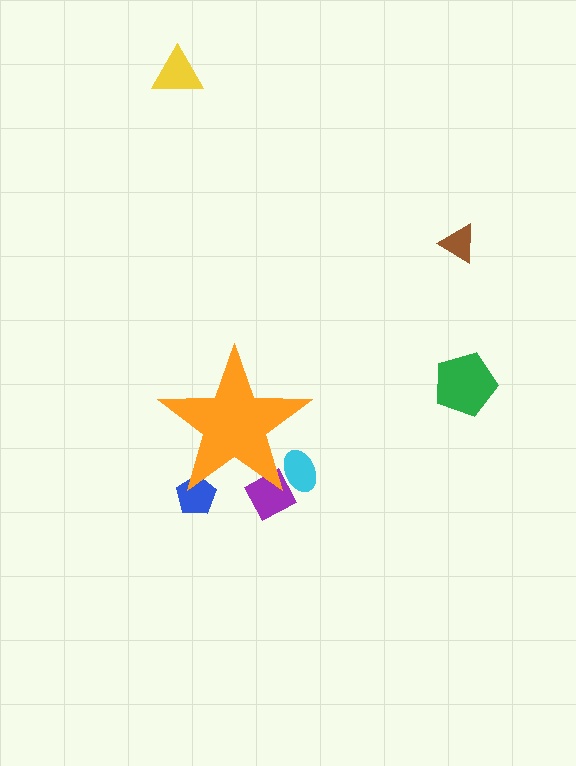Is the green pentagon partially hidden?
No, the green pentagon is fully visible.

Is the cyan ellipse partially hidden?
Yes, the cyan ellipse is partially hidden behind the orange star.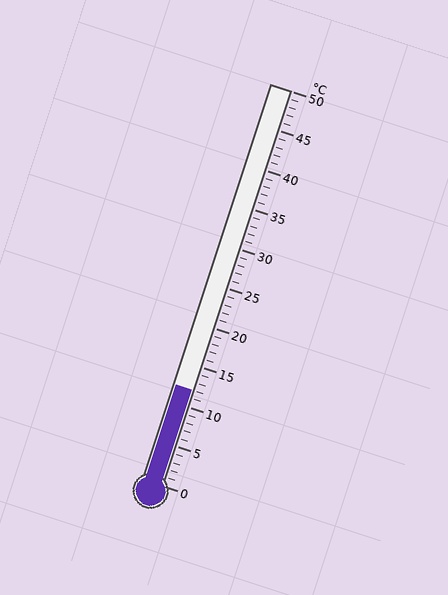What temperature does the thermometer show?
The thermometer shows approximately 12°C.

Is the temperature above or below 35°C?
The temperature is below 35°C.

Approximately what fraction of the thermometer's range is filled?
The thermometer is filled to approximately 25% of its range.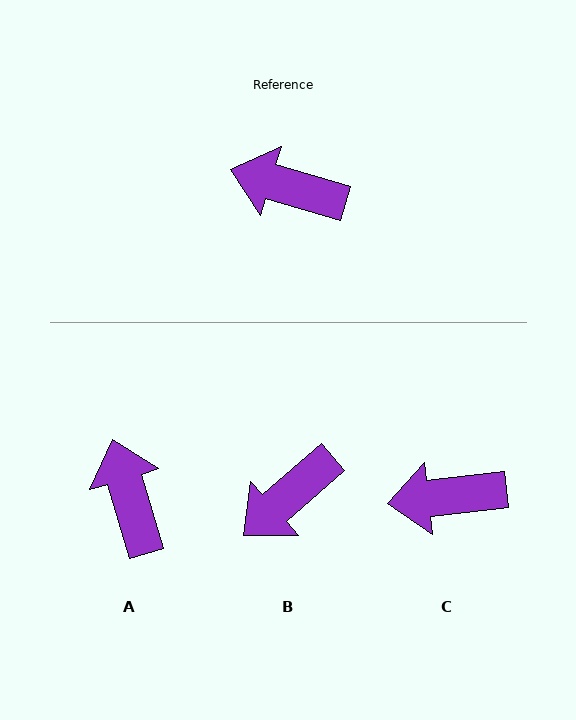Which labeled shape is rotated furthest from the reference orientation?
B, about 58 degrees away.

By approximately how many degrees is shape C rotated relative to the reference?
Approximately 23 degrees counter-clockwise.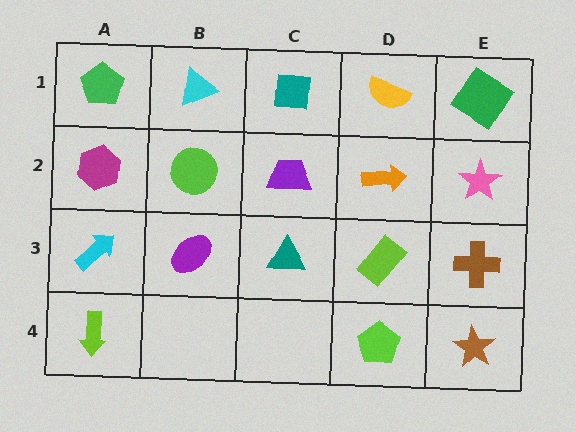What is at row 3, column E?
A brown cross.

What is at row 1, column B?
A cyan triangle.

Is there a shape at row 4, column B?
No, that cell is empty.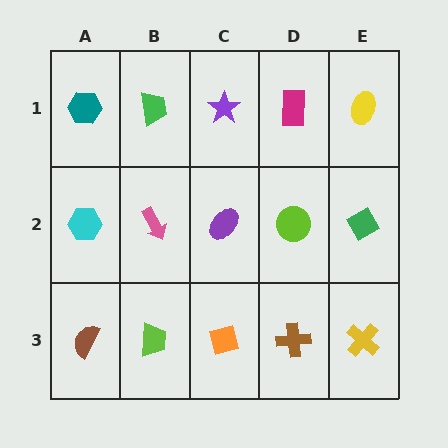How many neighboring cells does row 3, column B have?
3.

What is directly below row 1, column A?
A cyan hexagon.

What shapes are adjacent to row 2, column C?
A purple star (row 1, column C), an orange square (row 3, column C), a pink arrow (row 2, column B), a lime circle (row 2, column D).